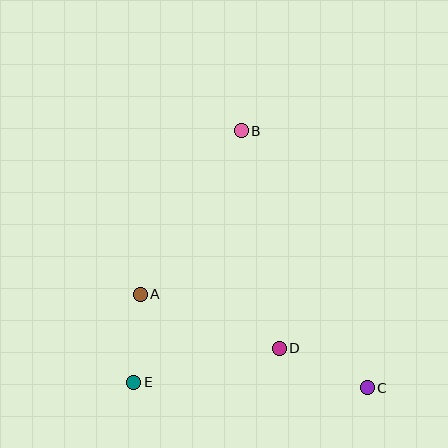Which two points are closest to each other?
Points A and E are closest to each other.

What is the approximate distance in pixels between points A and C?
The distance between A and C is approximately 246 pixels.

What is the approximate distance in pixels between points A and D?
The distance between A and D is approximately 149 pixels.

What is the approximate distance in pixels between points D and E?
The distance between D and E is approximately 149 pixels.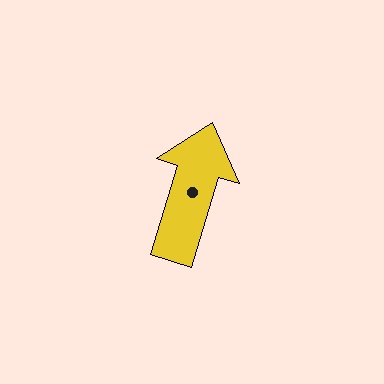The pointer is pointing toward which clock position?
Roughly 1 o'clock.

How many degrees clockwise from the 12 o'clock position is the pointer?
Approximately 17 degrees.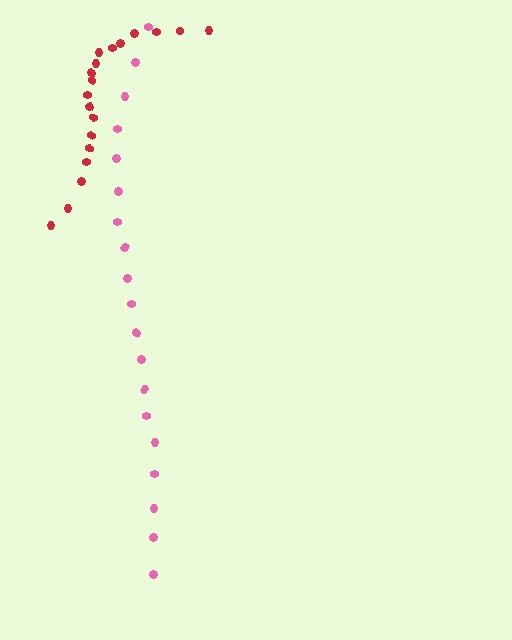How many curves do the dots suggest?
There are 2 distinct paths.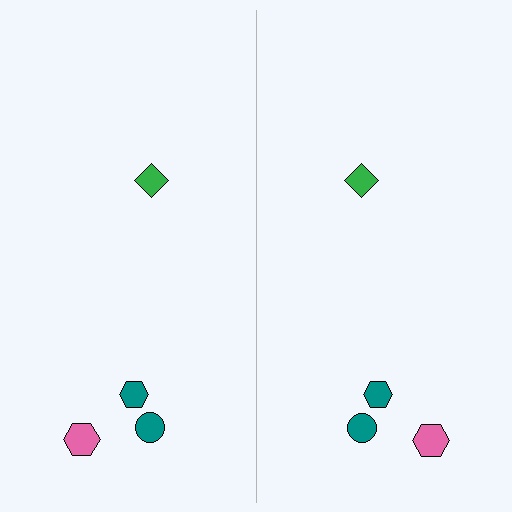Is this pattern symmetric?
Yes, this pattern has bilateral (reflection) symmetry.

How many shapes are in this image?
There are 8 shapes in this image.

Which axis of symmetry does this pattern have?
The pattern has a vertical axis of symmetry running through the center of the image.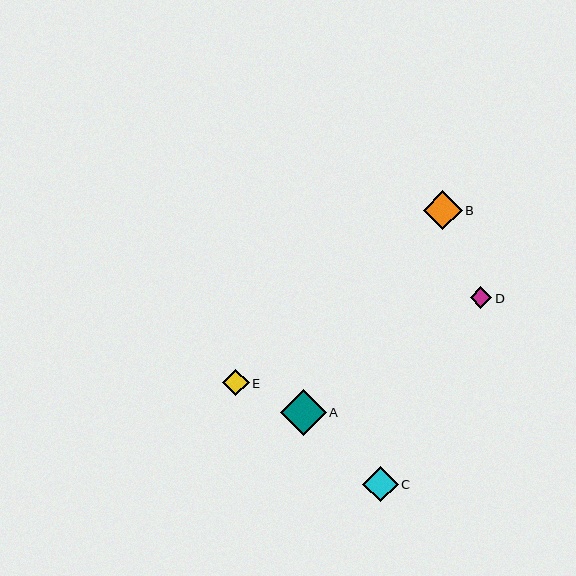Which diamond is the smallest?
Diamond D is the smallest with a size of approximately 22 pixels.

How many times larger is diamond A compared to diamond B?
Diamond A is approximately 1.2 times the size of diamond B.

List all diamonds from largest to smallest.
From largest to smallest: A, B, C, E, D.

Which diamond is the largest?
Diamond A is the largest with a size of approximately 46 pixels.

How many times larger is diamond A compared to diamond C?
Diamond A is approximately 1.3 times the size of diamond C.